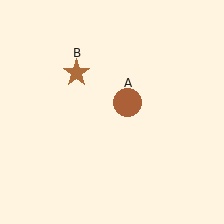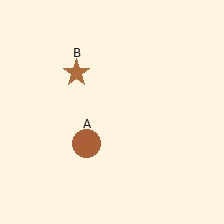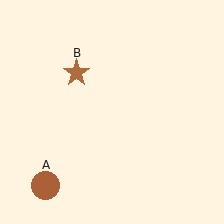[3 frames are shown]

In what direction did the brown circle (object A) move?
The brown circle (object A) moved down and to the left.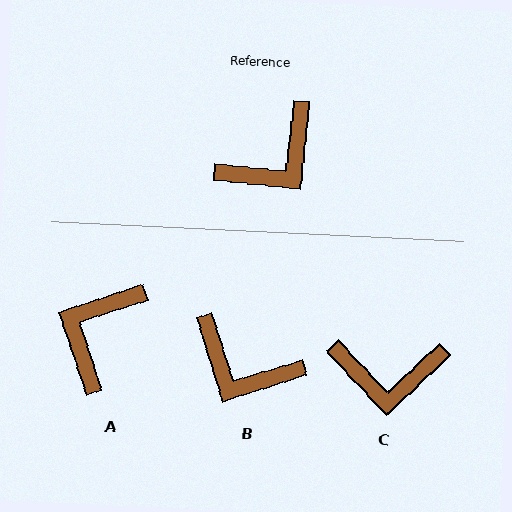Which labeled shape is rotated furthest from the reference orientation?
A, about 155 degrees away.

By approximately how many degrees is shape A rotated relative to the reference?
Approximately 155 degrees clockwise.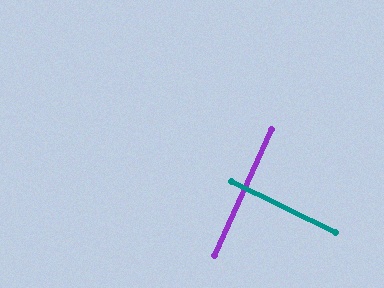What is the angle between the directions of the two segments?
Approximately 88 degrees.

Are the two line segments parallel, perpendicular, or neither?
Perpendicular — they meet at approximately 88°.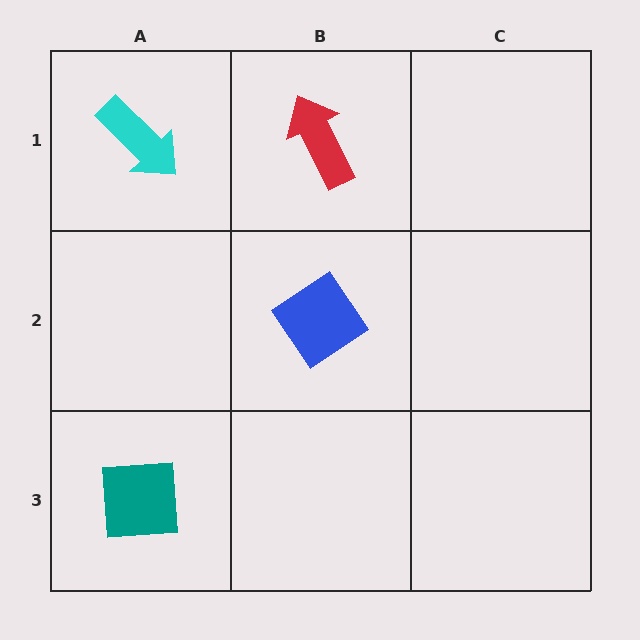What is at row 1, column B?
A red arrow.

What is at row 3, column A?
A teal square.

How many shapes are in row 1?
2 shapes.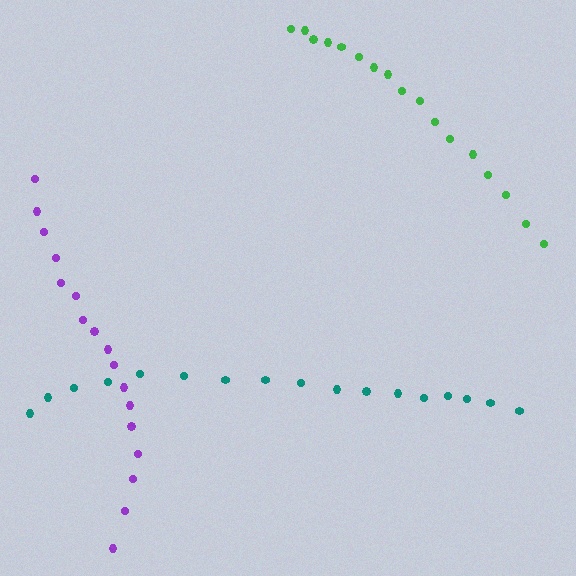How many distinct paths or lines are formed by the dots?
There are 3 distinct paths.